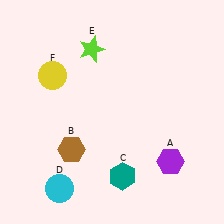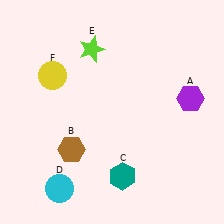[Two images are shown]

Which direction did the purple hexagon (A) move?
The purple hexagon (A) moved up.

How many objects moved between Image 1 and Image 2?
1 object moved between the two images.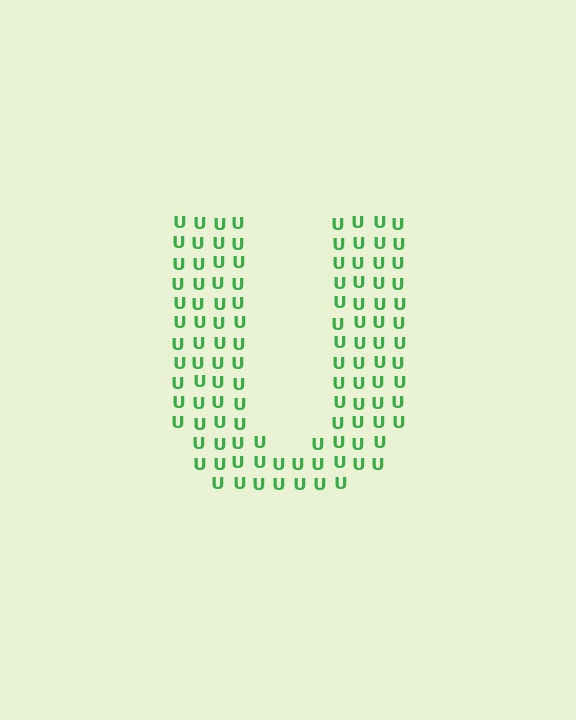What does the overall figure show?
The overall figure shows the letter U.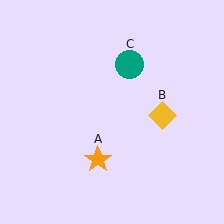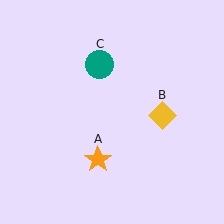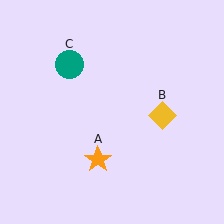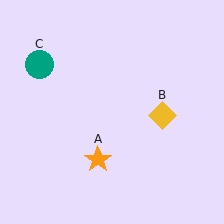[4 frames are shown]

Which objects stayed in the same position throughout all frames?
Orange star (object A) and yellow diamond (object B) remained stationary.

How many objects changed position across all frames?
1 object changed position: teal circle (object C).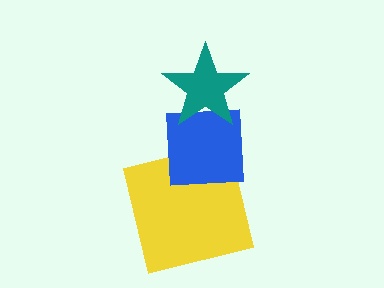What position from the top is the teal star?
The teal star is 1st from the top.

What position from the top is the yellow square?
The yellow square is 3rd from the top.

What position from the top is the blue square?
The blue square is 2nd from the top.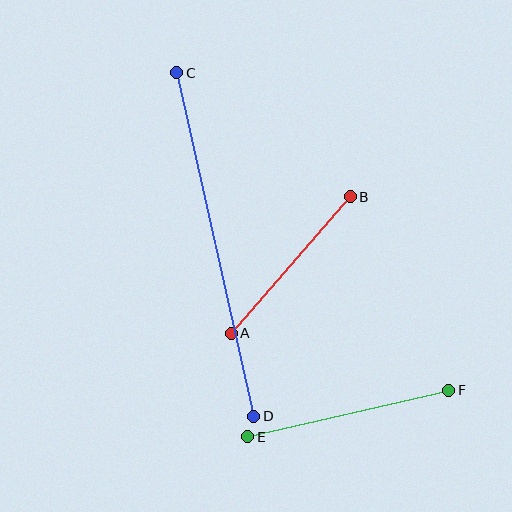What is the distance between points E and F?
The distance is approximately 207 pixels.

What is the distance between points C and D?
The distance is approximately 352 pixels.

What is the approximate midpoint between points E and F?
The midpoint is at approximately (348, 414) pixels.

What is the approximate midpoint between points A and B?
The midpoint is at approximately (291, 265) pixels.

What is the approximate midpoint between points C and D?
The midpoint is at approximately (215, 244) pixels.